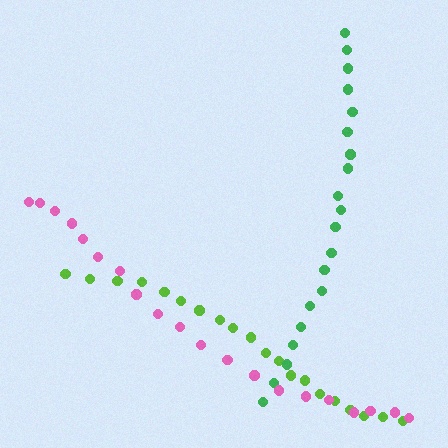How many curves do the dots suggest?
There are 3 distinct paths.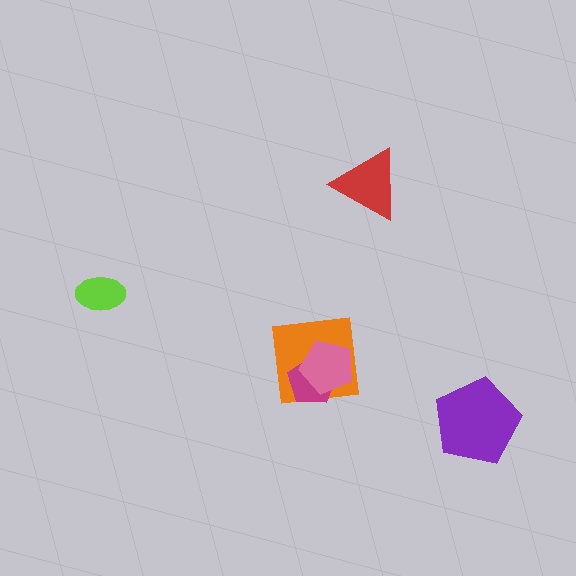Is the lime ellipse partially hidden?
No, no other shape covers it.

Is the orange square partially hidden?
Yes, it is partially covered by another shape.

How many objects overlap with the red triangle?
0 objects overlap with the red triangle.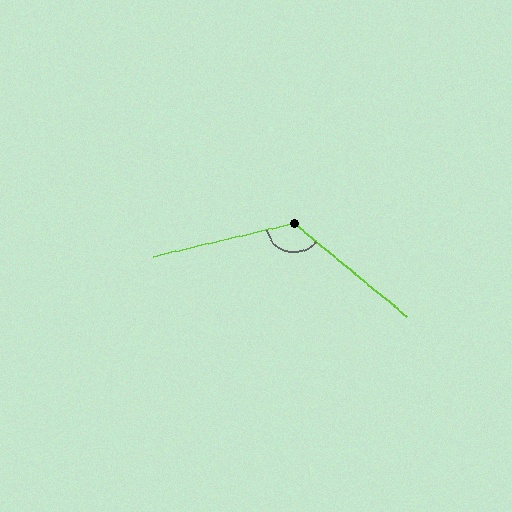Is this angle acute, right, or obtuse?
It is obtuse.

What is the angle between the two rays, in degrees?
Approximately 127 degrees.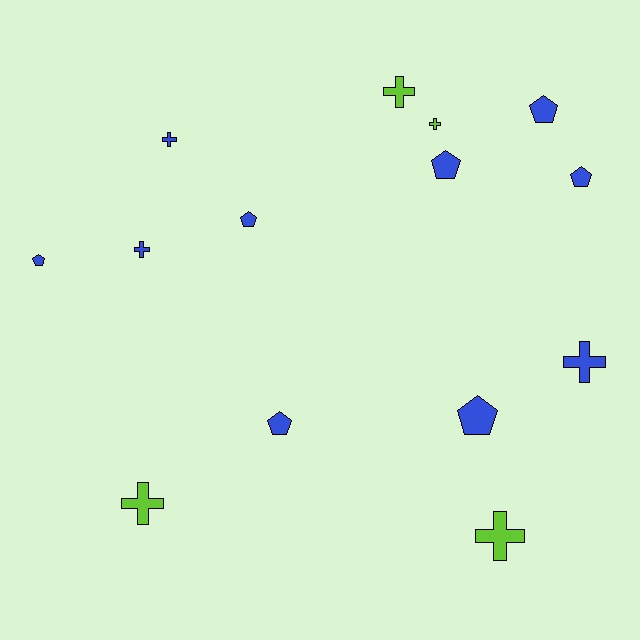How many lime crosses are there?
There are 4 lime crosses.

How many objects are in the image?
There are 14 objects.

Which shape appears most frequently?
Pentagon, with 7 objects.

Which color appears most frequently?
Blue, with 10 objects.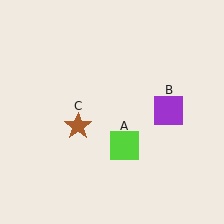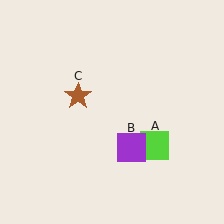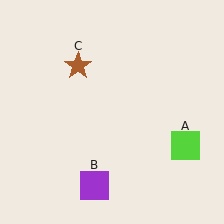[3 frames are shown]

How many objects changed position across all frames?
3 objects changed position: lime square (object A), purple square (object B), brown star (object C).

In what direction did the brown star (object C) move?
The brown star (object C) moved up.